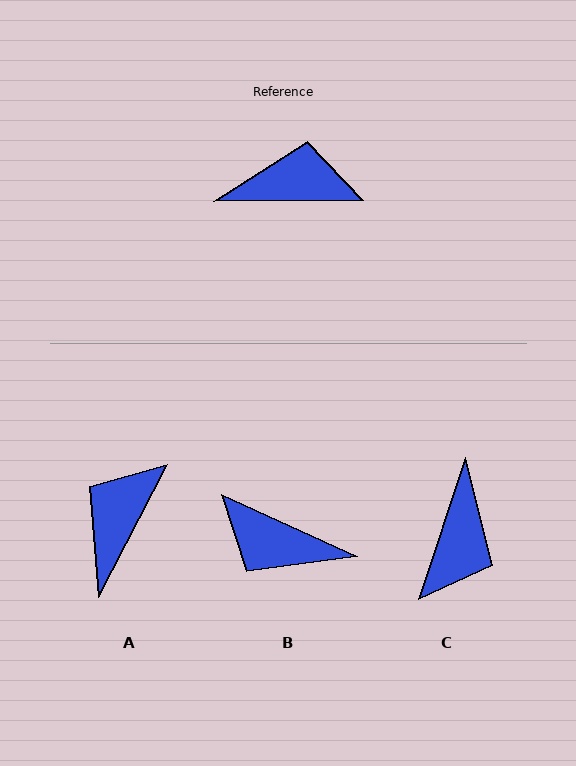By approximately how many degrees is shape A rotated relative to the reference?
Approximately 62 degrees counter-clockwise.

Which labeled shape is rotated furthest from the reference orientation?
B, about 155 degrees away.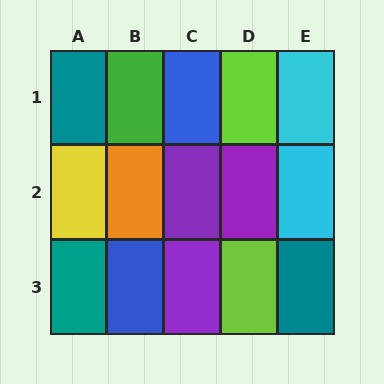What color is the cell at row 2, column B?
Orange.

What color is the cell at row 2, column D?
Purple.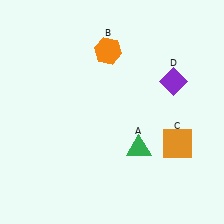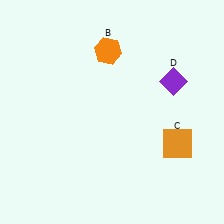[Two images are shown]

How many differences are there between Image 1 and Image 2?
There is 1 difference between the two images.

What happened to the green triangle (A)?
The green triangle (A) was removed in Image 2. It was in the bottom-right area of Image 1.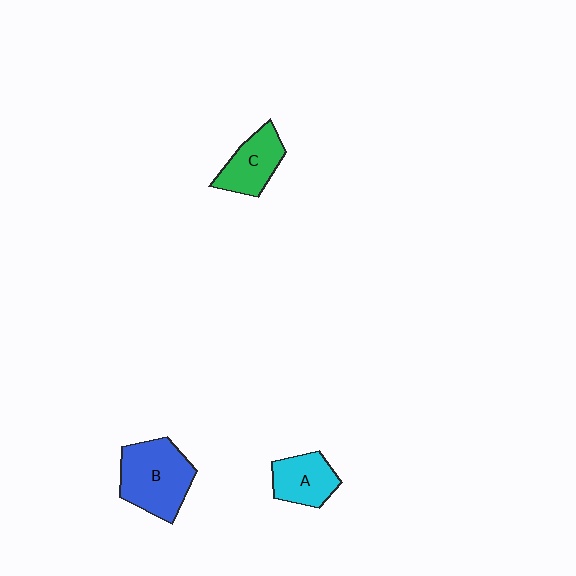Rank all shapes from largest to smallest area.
From largest to smallest: B (blue), C (green), A (cyan).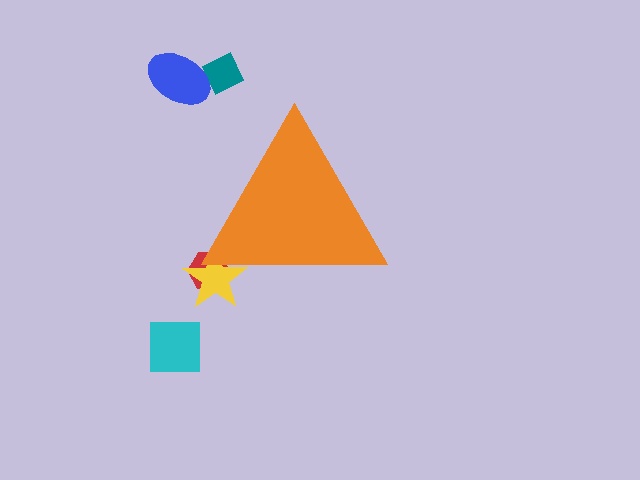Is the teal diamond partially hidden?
No, the teal diamond is fully visible.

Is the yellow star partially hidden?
Yes, the yellow star is partially hidden behind the orange triangle.